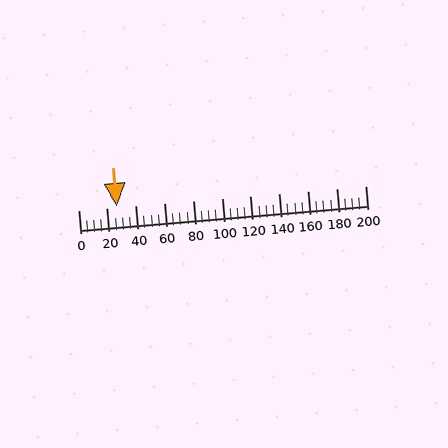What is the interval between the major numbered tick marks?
The major tick marks are spaced 20 units apart.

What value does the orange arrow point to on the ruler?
The orange arrow points to approximately 27.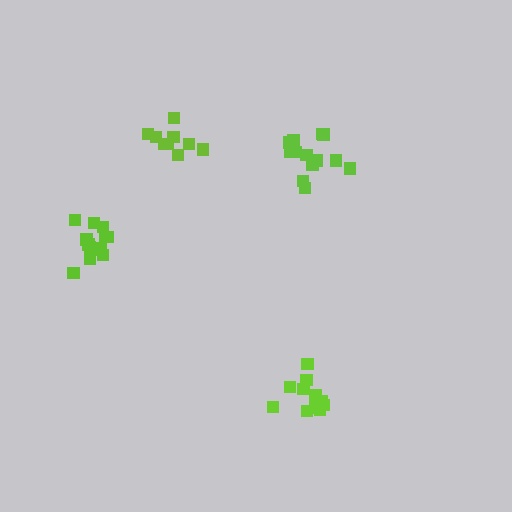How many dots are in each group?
Group 1: 15 dots, Group 2: 13 dots, Group 3: 13 dots, Group 4: 9 dots (50 total).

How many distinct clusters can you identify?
There are 4 distinct clusters.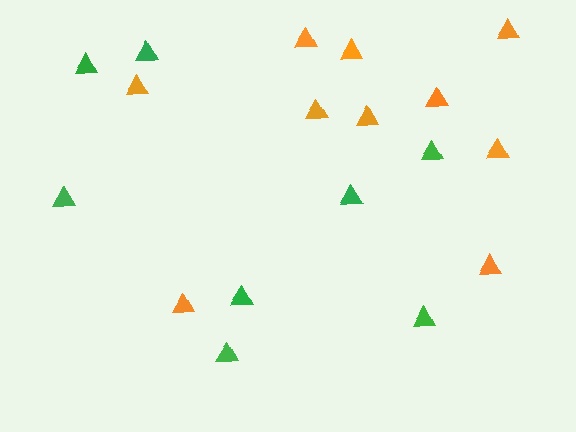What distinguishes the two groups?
There are 2 groups: one group of green triangles (8) and one group of orange triangles (10).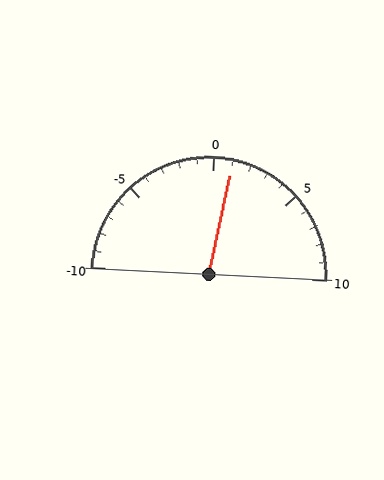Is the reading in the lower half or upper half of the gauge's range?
The reading is in the upper half of the range (-10 to 10).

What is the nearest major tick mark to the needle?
The nearest major tick mark is 0.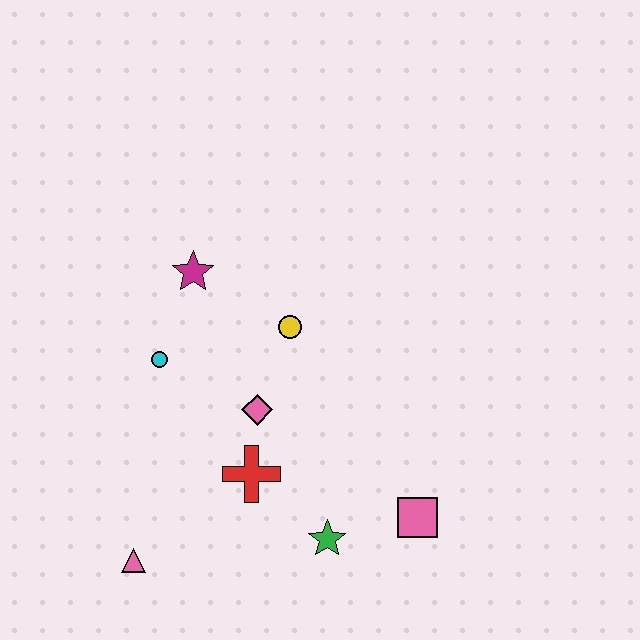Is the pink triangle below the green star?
Yes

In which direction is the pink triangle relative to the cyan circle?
The pink triangle is below the cyan circle.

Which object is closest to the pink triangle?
The red cross is closest to the pink triangle.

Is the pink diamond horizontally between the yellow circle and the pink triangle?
Yes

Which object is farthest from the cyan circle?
The pink square is farthest from the cyan circle.